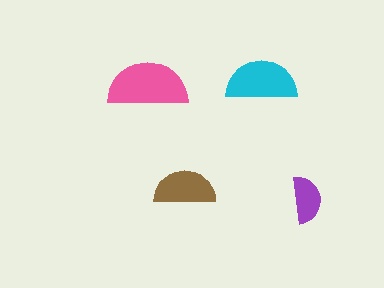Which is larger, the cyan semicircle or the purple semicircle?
The cyan one.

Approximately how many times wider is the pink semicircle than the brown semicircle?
About 1.5 times wider.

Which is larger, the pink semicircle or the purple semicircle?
The pink one.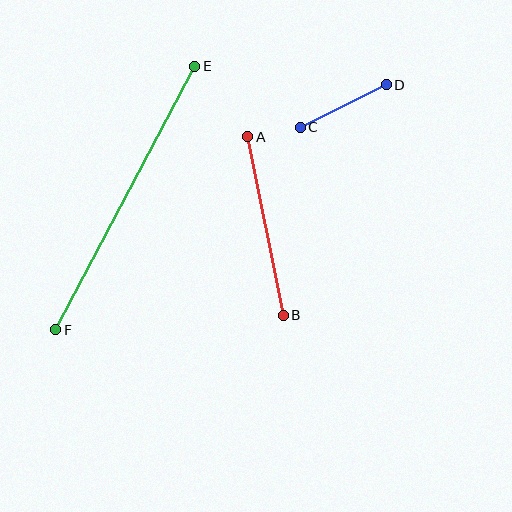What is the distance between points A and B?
The distance is approximately 182 pixels.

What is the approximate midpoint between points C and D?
The midpoint is at approximately (343, 106) pixels.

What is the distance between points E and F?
The distance is approximately 298 pixels.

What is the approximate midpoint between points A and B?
The midpoint is at approximately (265, 226) pixels.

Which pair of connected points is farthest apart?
Points E and F are farthest apart.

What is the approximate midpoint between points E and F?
The midpoint is at approximately (125, 198) pixels.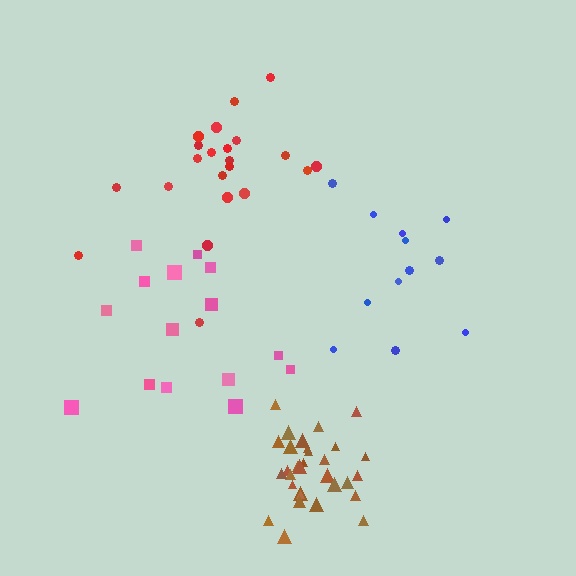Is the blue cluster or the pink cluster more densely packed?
Pink.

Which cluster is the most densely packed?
Brown.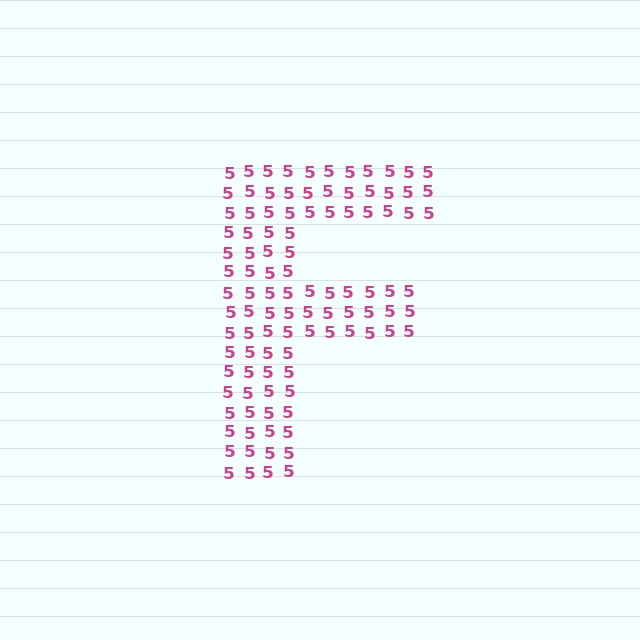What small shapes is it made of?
It is made of small digit 5's.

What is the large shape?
The large shape is the letter F.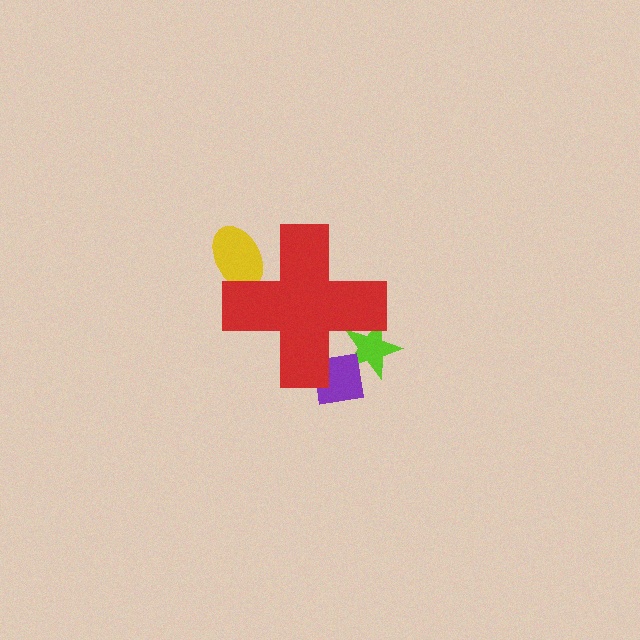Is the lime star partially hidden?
Yes, the lime star is partially hidden behind the red cross.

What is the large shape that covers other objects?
A red cross.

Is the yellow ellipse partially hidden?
Yes, the yellow ellipse is partially hidden behind the red cross.